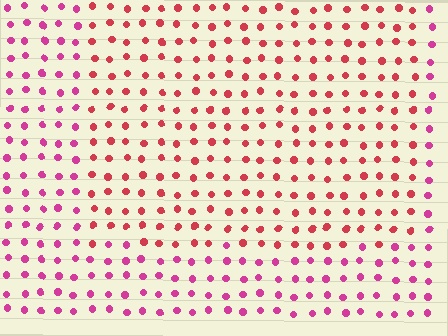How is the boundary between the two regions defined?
The boundary is defined purely by a slight shift in hue (about 31 degrees). Spacing, size, and orientation are identical on both sides.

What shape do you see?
I see a rectangle.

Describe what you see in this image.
The image is filled with small magenta elements in a uniform arrangement. A rectangle-shaped region is visible where the elements are tinted to a slightly different hue, forming a subtle color boundary.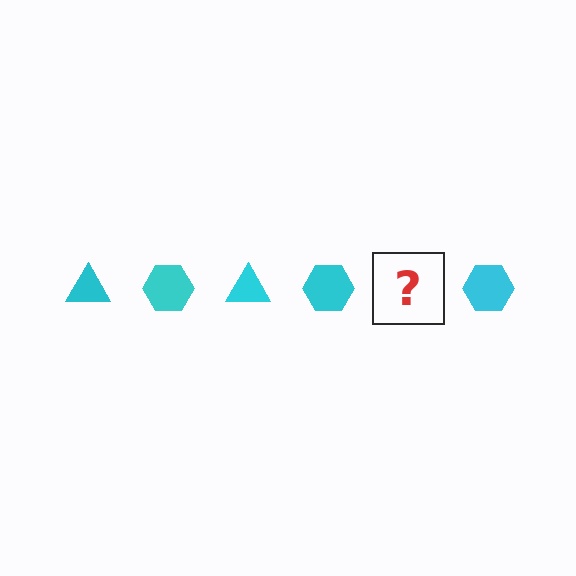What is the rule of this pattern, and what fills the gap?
The rule is that the pattern cycles through triangle, hexagon shapes in cyan. The gap should be filled with a cyan triangle.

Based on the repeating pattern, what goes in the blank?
The blank should be a cyan triangle.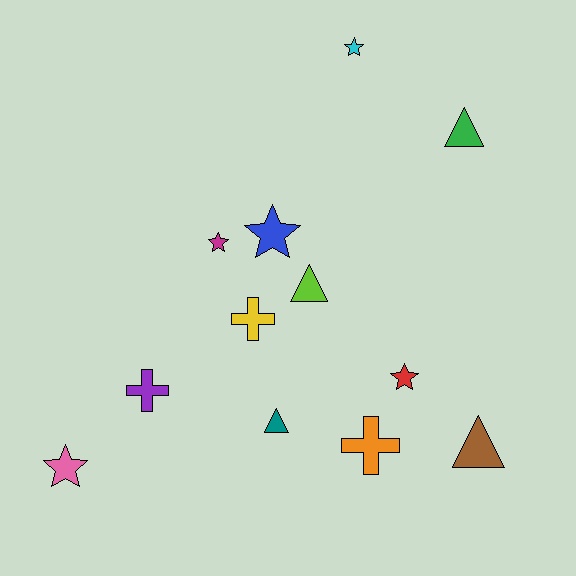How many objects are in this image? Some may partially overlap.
There are 12 objects.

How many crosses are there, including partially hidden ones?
There are 3 crosses.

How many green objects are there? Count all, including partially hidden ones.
There is 1 green object.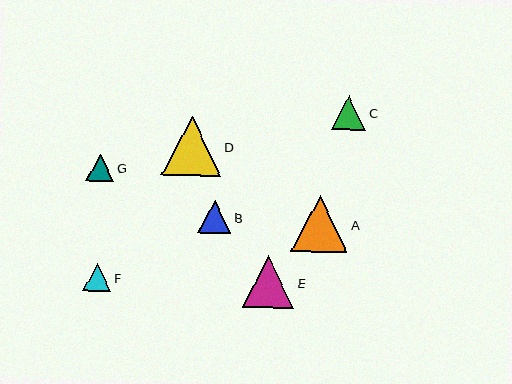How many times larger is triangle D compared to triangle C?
Triangle D is approximately 1.8 times the size of triangle C.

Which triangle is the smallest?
Triangle F is the smallest with a size of approximately 27 pixels.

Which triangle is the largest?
Triangle D is the largest with a size of approximately 60 pixels.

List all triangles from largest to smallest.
From largest to smallest: D, A, E, C, B, G, F.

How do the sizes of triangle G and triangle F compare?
Triangle G and triangle F are approximately the same size.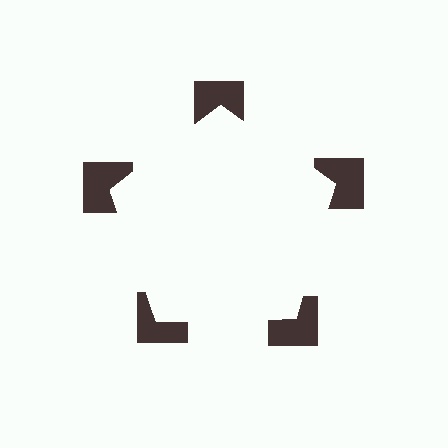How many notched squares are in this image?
There are 5 — one at each vertex of the illusory pentagon.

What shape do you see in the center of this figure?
An illusory pentagon — its edges are inferred from the aligned wedge cuts in the notched squares, not physically drawn.